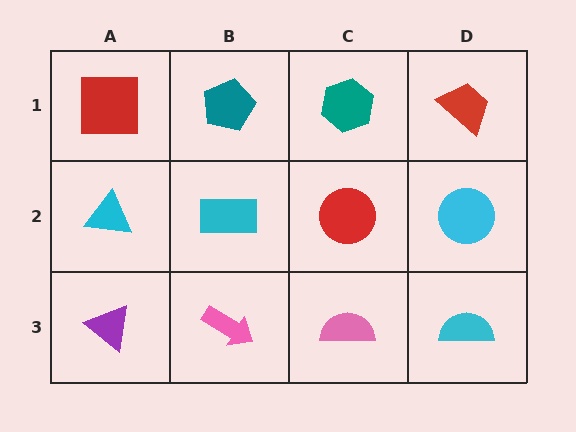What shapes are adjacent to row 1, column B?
A cyan rectangle (row 2, column B), a red square (row 1, column A), a teal hexagon (row 1, column C).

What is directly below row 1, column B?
A cyan rectangle.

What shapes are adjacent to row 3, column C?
A red circle (row 2, column C), a pink arrow (row 3, column B), a cyan semicircle (row 3, column D).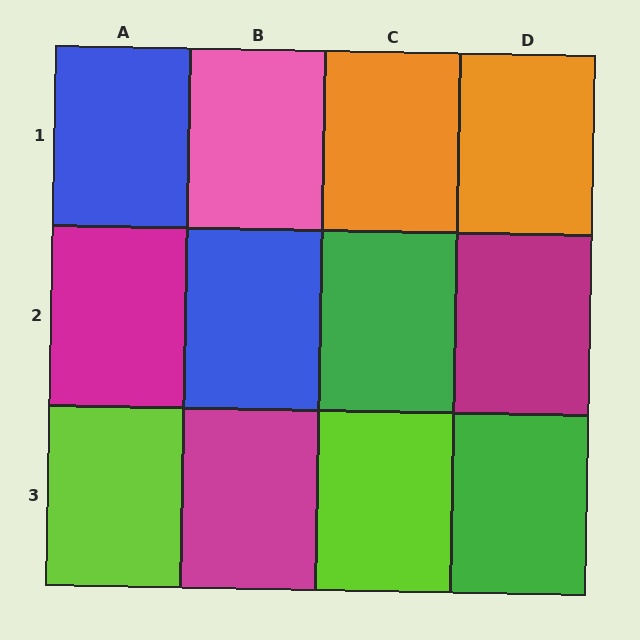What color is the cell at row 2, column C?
Green.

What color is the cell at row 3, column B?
Magenta.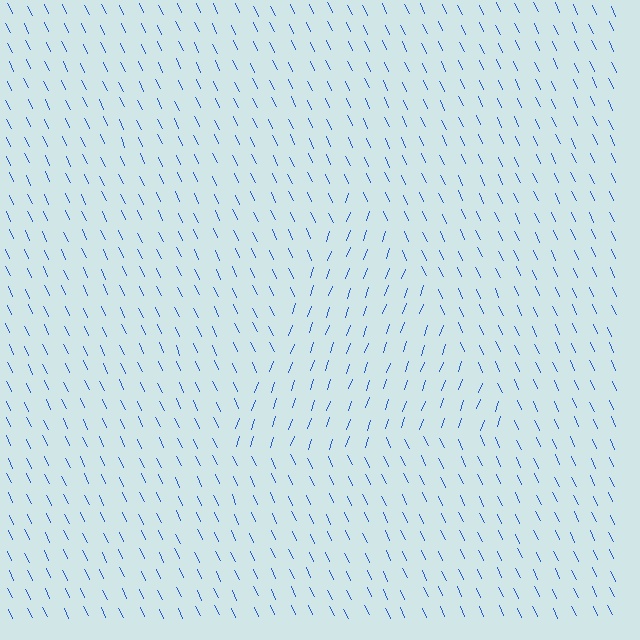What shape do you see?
I see a triangle.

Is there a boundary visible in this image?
Yes, there is a texture boundary formed by a change in line orientation.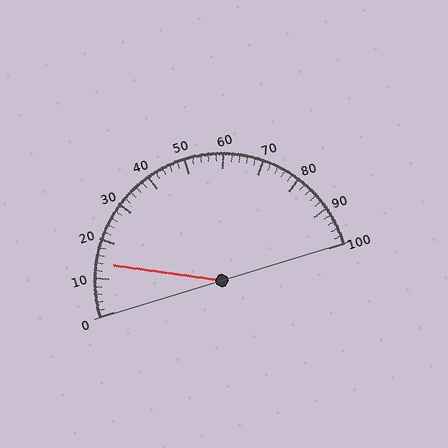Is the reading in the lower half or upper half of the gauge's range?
The reading is in the lower half of the range (0 to 100).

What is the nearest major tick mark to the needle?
The nearest major tick mark is 10.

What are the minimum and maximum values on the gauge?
The gauge ranges from 0 to 100.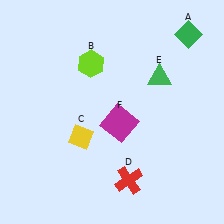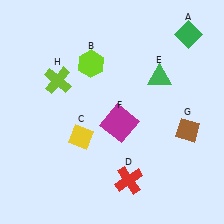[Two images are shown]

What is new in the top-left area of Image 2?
A lime cross (H) was added in the top-left area of Image 2.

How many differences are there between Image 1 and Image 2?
There are 2 differences between the two images.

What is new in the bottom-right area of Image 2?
A brown diamond (G) was added in the bottom-right area of Image 2.